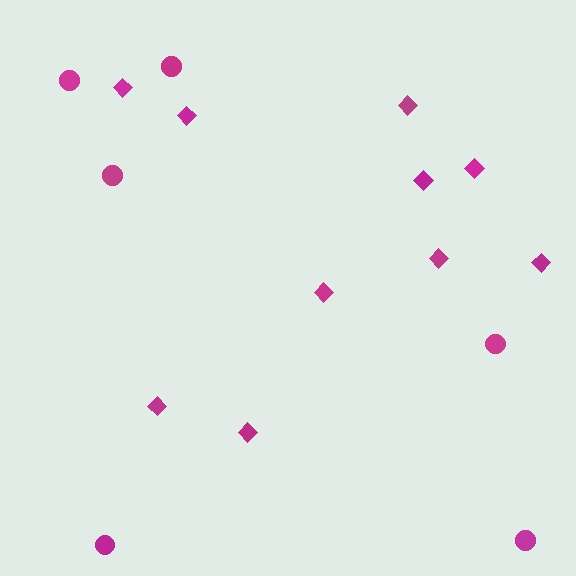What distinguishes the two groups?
There are 2 groups: one group of diamonds (10) and one group of circles (6).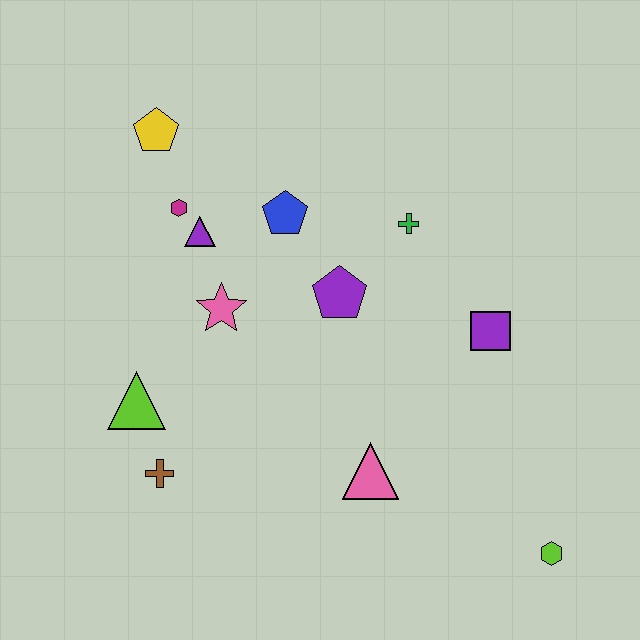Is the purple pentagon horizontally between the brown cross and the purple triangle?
No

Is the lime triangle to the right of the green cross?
No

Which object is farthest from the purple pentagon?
The lime hexagon is farthest from the purple pentagon.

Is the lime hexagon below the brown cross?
Yes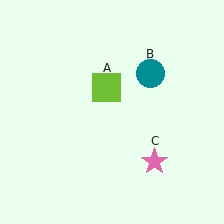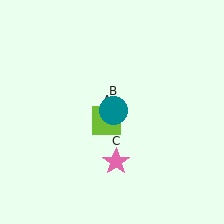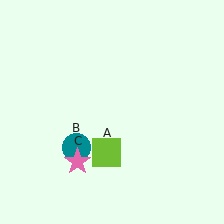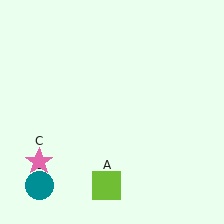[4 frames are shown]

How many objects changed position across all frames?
3 objects changed position: lime square (object A), teal circle (object B), pink star (object C).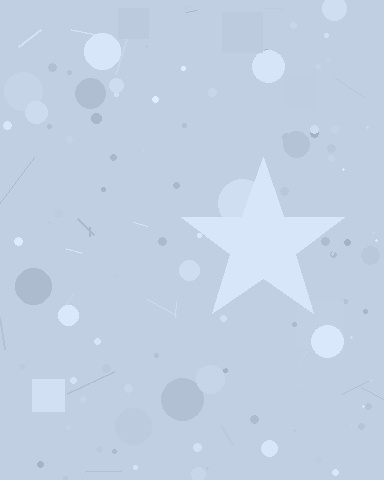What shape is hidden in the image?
A star is hidden in the image.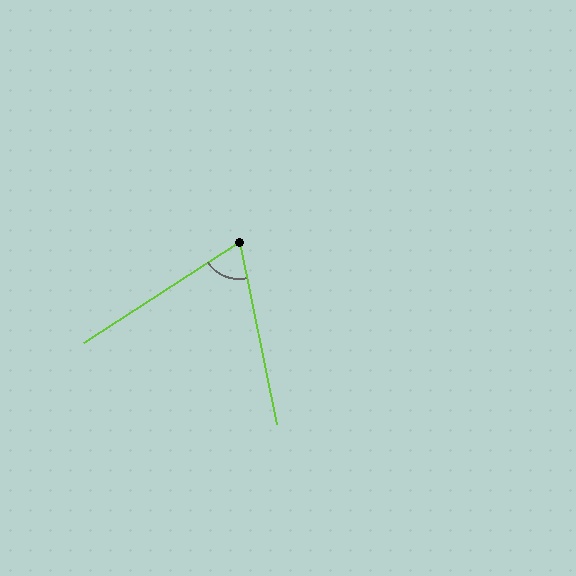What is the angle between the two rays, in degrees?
Approximately 69 degrees.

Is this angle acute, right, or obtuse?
It is acute.